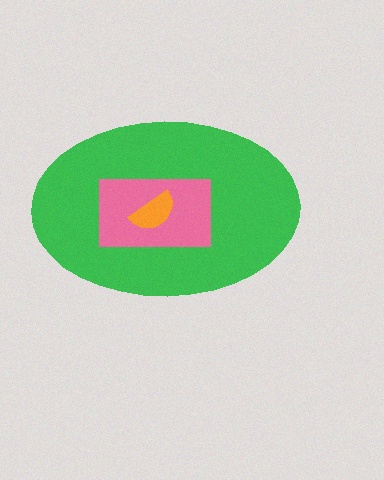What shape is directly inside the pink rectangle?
The orange semicircle.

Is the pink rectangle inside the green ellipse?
Yes.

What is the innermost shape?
The orange semicircle.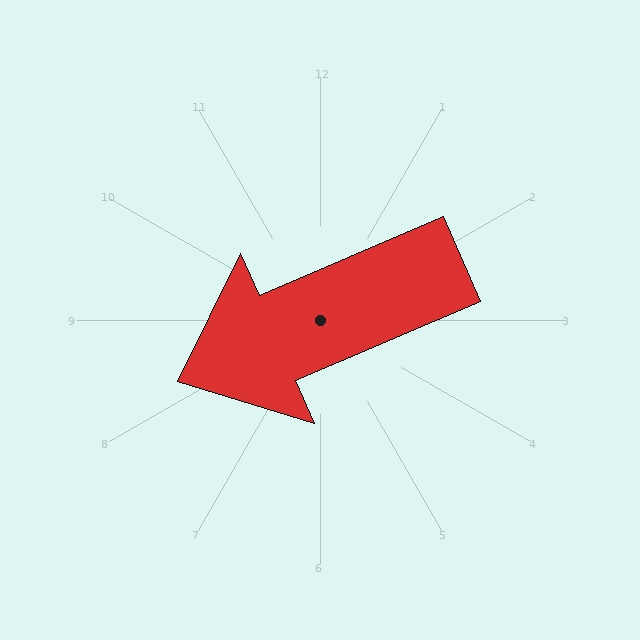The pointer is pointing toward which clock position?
Roughly 8 o'clock.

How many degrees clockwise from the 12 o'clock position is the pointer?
Approximately 247 degrees.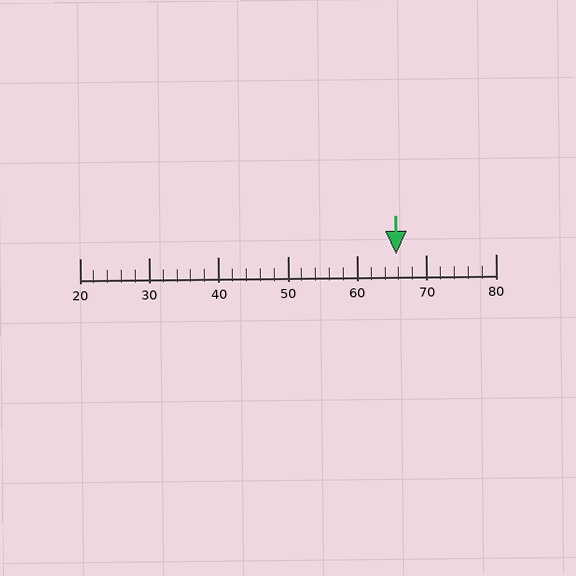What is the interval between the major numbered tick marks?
The major tick marks are spaced 10 units apart.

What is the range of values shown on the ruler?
The ruler shows values from 20 to 80.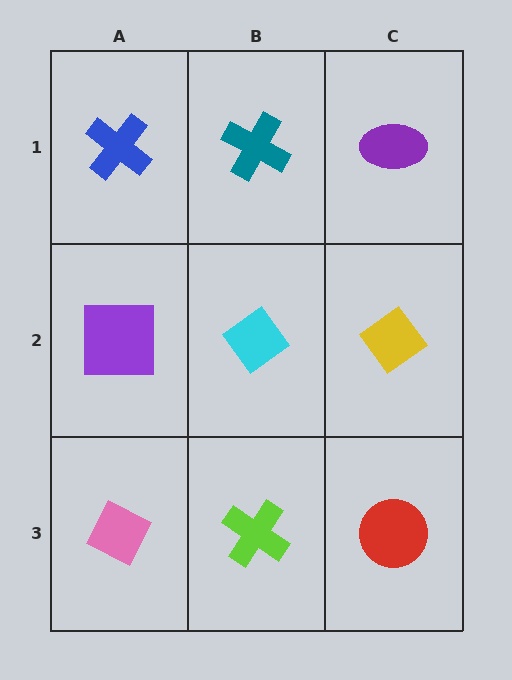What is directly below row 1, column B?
A cyan diamond.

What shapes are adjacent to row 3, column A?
A purple square (row 2, column A), a lime cross (row 3, column B).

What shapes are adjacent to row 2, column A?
A blue cross (row 1, column A), a pink diamond (row 3, column A), a cyan diamond (row 2, column B).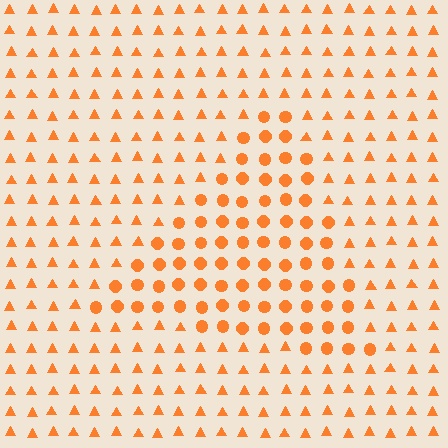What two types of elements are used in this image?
The image uses circles inside the triangle region and triangles outside it.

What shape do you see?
I see a triangle.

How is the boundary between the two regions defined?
The boundary is defined by a change in element shape: circles inside vs. triangles outside. All elements share the same color and spacing.